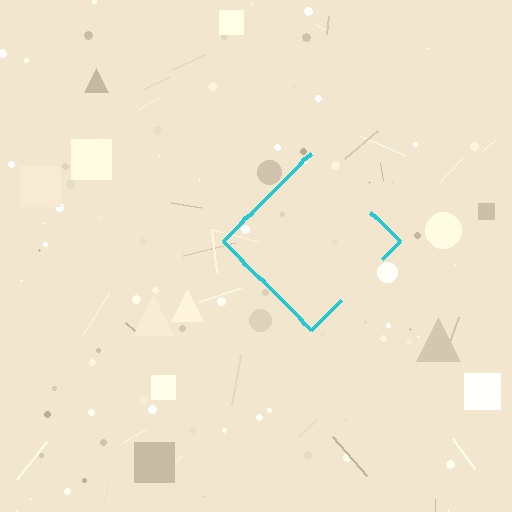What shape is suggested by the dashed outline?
The dashed outline suggests a diamond.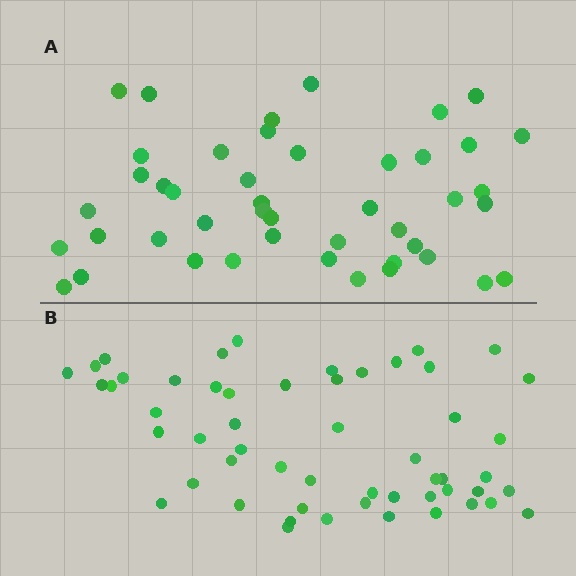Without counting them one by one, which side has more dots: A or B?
Region B (the bottom region) has more dots.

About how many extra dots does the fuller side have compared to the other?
Region B has roughly 8 or so more dots than region A.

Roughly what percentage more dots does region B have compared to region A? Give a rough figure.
About 20% more.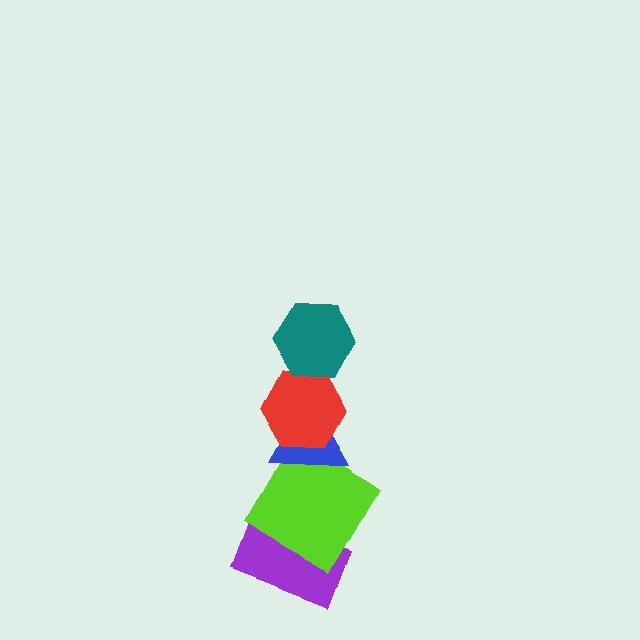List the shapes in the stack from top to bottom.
From top to bottom: the teal hexagon, the red hexagon, the blue triangle, the lime square, the purple rectangle.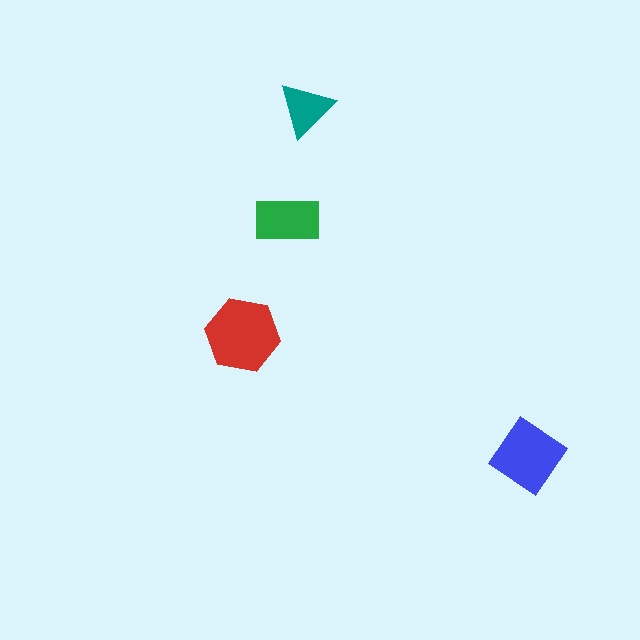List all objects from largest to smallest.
The red hexagon, the blue diamond, the green rectangle, the teal triangle.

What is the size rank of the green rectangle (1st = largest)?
3rd.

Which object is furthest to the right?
The blue diamond is rightmost.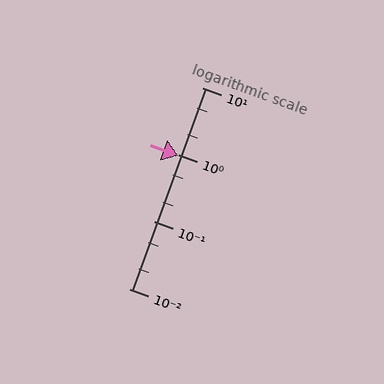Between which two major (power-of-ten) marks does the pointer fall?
The pointer is between 0.1 and 1.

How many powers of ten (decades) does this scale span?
The scale spans 3 decades, from 0.01 to 10.